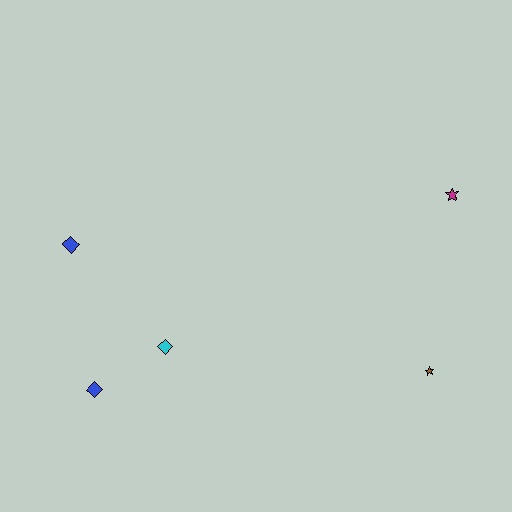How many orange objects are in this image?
There are no orange objects.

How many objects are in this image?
There are 5 objects.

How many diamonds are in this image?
There are 3 diamonds.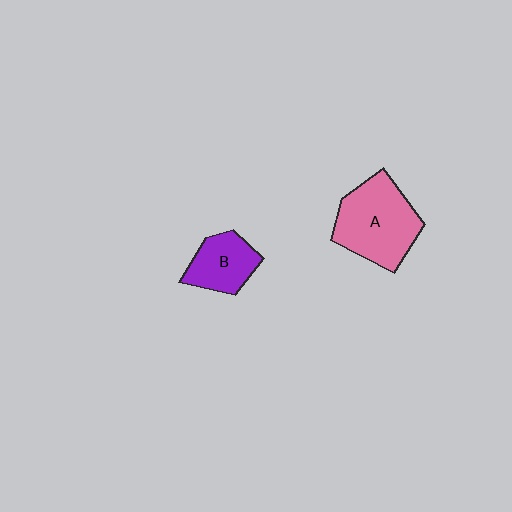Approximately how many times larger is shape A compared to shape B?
Approximately 1.7 times.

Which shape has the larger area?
Shape A (pink).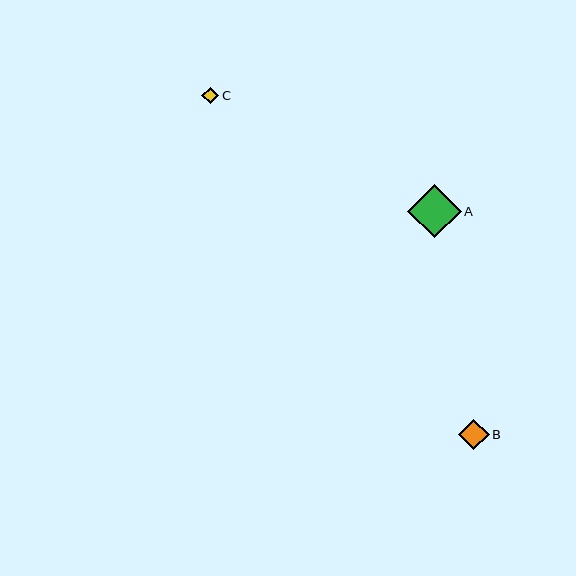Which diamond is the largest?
Diamond A is the largest with a size of approximately 54 pixels.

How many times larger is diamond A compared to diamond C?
Diamond A is approximately 3.2 times the size of diamond C.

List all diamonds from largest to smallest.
From largest to smallest: A, B, C.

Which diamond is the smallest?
Diamond C is the smallest with a size of approximately 17 pixels.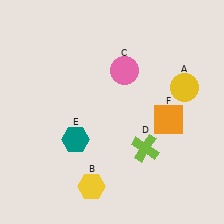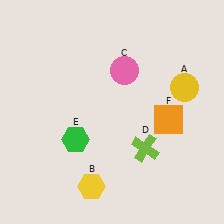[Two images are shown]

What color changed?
The hexagon (E) changed from teal in Image 1 to green in Image 2.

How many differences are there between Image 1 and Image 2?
There is 1 difference between the two images.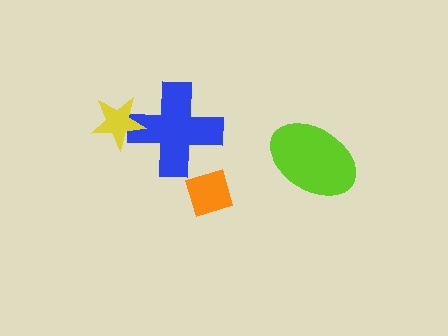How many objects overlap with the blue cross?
1 object overlaps with the blue cross.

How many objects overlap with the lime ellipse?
0 objects overlap with the lime ellipse.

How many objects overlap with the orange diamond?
0 objects overlap with the orange diamond.